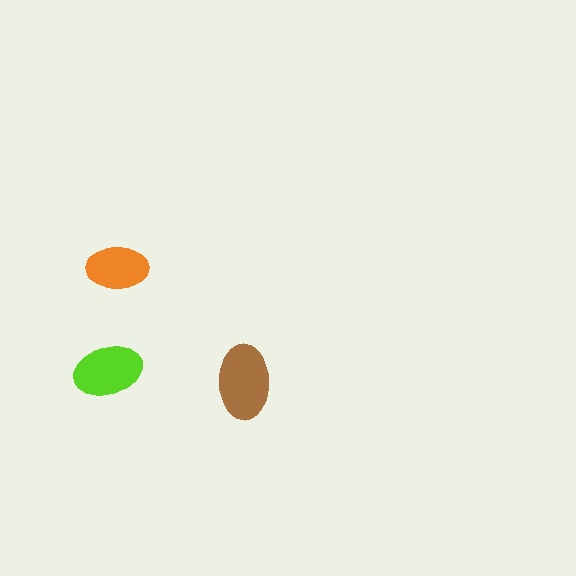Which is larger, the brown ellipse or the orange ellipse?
The brown one.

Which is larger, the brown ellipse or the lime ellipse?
The brown one.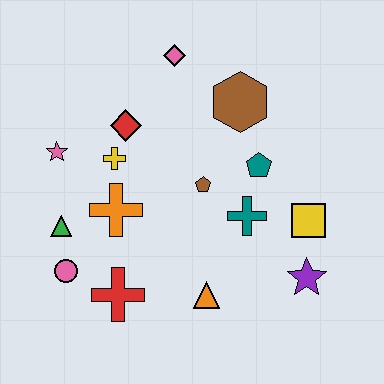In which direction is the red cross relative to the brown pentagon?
The red cross is below the brown pentagon.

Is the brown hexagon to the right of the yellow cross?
Yes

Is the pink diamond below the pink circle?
No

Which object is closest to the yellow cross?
The red diamond is closest to the yellow cross.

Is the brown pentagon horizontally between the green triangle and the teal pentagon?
Yes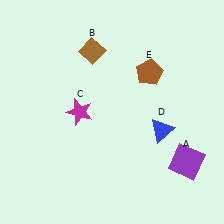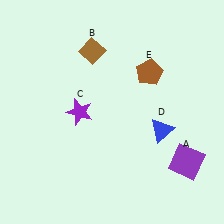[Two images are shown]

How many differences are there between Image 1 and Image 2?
There is 1 difference between the two images.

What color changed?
The star (C) changed from magenta in Image 1 to purple in Image 2.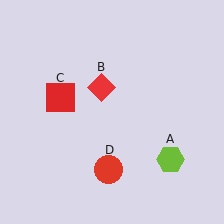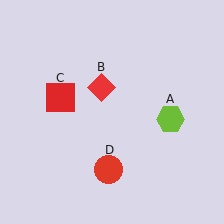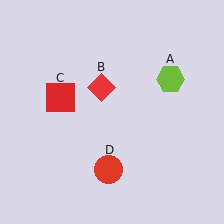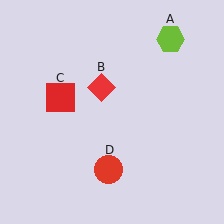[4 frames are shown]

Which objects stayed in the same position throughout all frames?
Red diamond (object B) and red square (object C) and red circle (object D) remained stationary.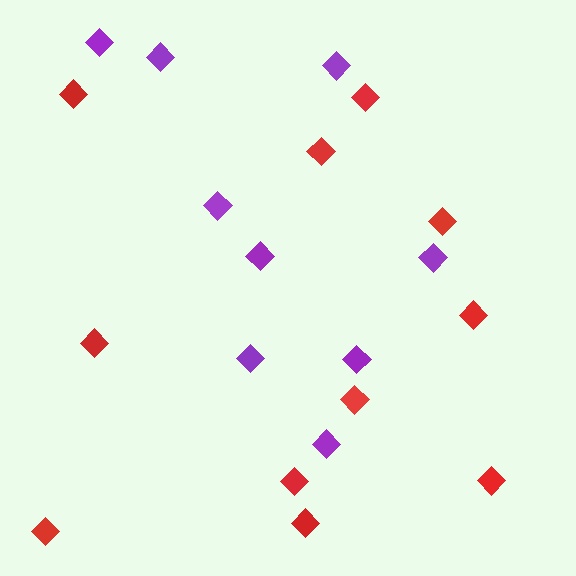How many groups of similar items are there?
There are 2 groups: one group of purple diamonds (9) and one group of red diamonds (11).